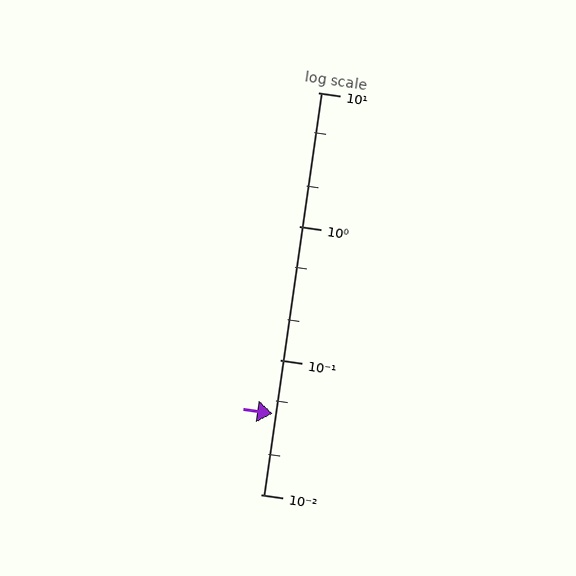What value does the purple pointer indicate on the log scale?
The pointer indicates approximately 0.04.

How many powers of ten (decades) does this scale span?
The scale spans 3 decades, from 0.01 to 10.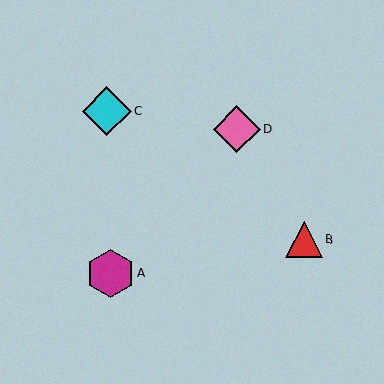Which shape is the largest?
The cyan diamond (labeled C) is the largest.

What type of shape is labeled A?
Shape A is a magenta hexagon.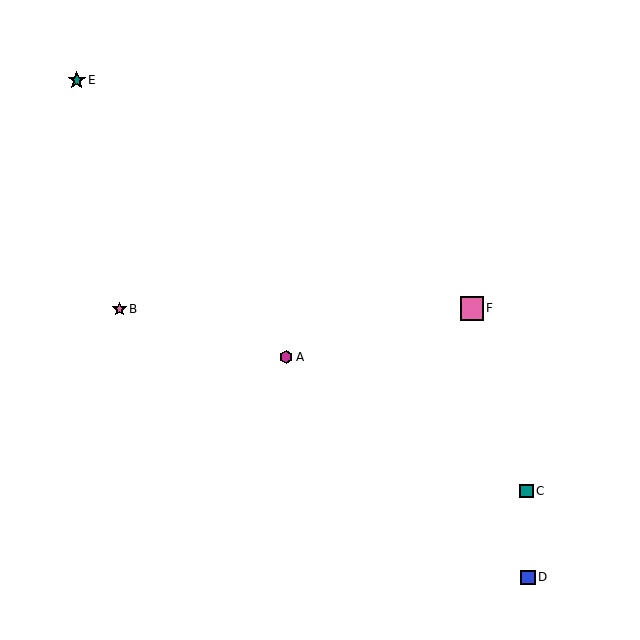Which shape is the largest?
The pink square (labeled F) is the largest.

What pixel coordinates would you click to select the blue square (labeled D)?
Click at (528, 577) to select the blue square D.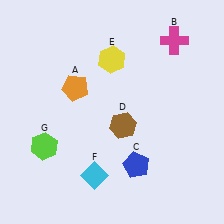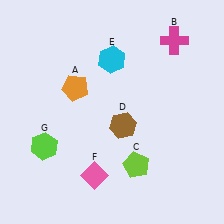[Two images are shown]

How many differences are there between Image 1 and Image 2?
There are 3 differences between the two images.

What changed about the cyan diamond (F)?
In Image 1, F is cyan. In Image 2, it changed to pink.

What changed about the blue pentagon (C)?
In Image 1, C is blue. In Image 2, it changed to lime.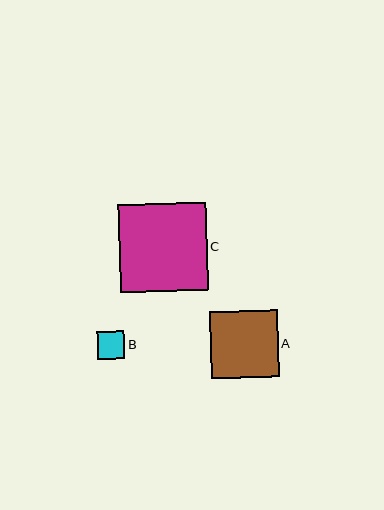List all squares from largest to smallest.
From largest to smallest: C, A, B.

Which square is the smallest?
Square B is the smallest with a size of approximately 28 pixels.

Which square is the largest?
Square C is the largest with a size of approximately 88 pixels.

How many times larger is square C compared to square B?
Square C is approximately 3.2 times the size of square B.